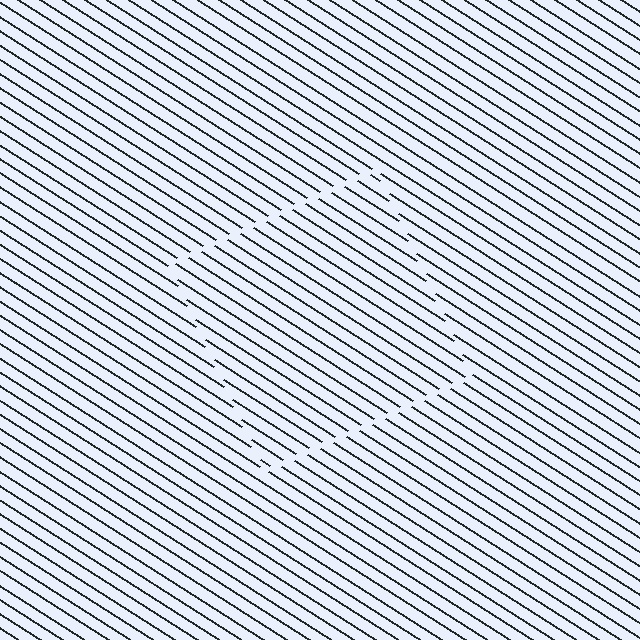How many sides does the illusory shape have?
4 sides — the line-ends trace a square.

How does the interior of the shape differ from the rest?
The interior of the shape contains the same grating, shifted by half a period — the contour is defined by the phase discontinuity where line-ends from the inner and outer gratings abut.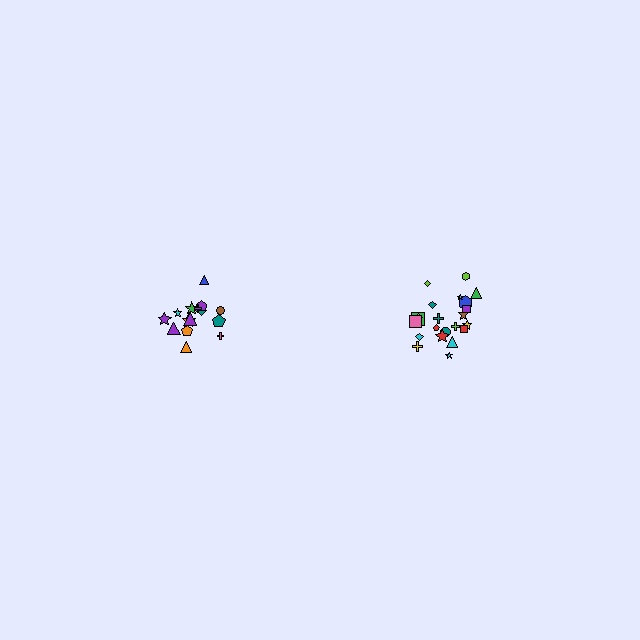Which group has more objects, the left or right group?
The right group.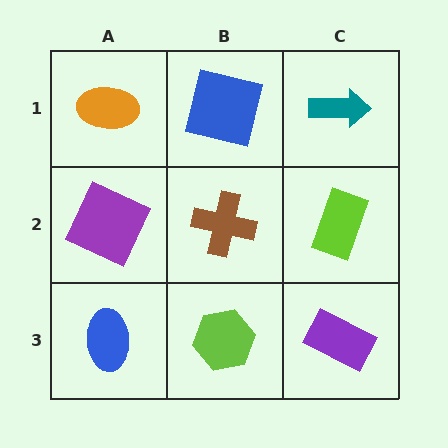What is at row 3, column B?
A lime hexagon.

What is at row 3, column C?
A purple rectangle.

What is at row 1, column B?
A blue square.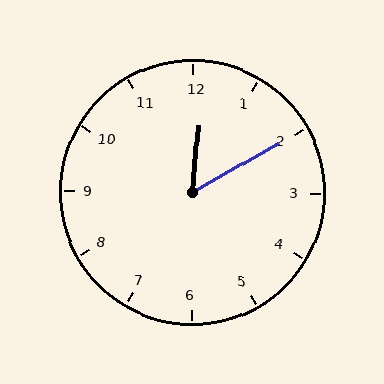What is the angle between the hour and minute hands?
Approximately 55 degrees.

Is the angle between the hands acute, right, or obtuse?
It is acute.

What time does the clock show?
12:10.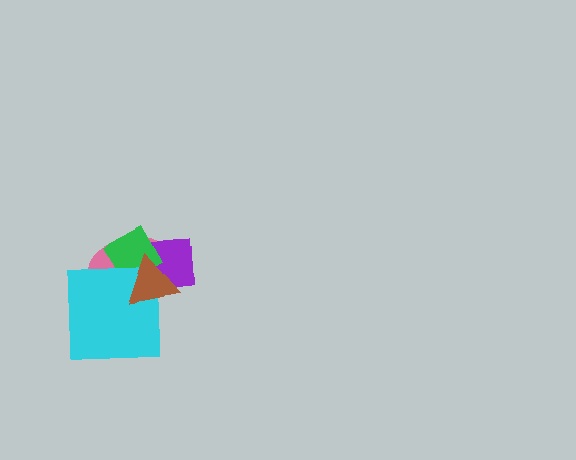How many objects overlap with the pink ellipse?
4 objects overlap with the pink ellipse.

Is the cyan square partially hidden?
Yes, it is partially covered by another shape.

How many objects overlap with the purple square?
3 objects overlap with the purple square.